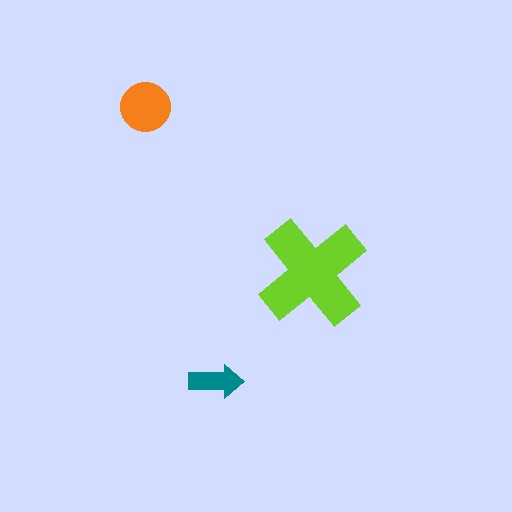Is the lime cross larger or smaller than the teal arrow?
Larger.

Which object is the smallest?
The teal arrow.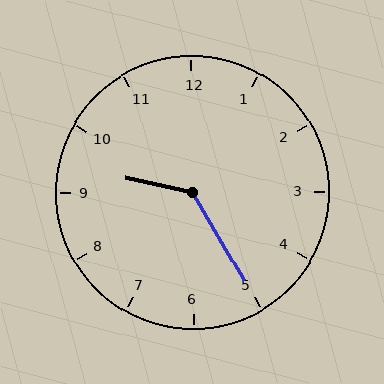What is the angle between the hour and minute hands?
Approximately 132 degrees.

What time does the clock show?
9:25.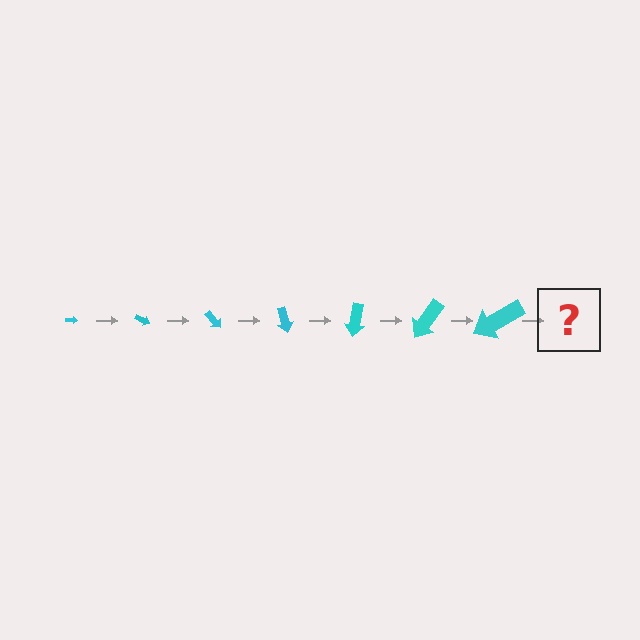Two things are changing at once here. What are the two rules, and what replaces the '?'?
The two rules are that the arrow grows larger each step and it rotates 25 degrees each step. The '?' should be an arrow, larger than the previous one and rotated 175 degrees from the start.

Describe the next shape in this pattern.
It should be an arrow, larger than the previous one and rotated 175 degrees from the start.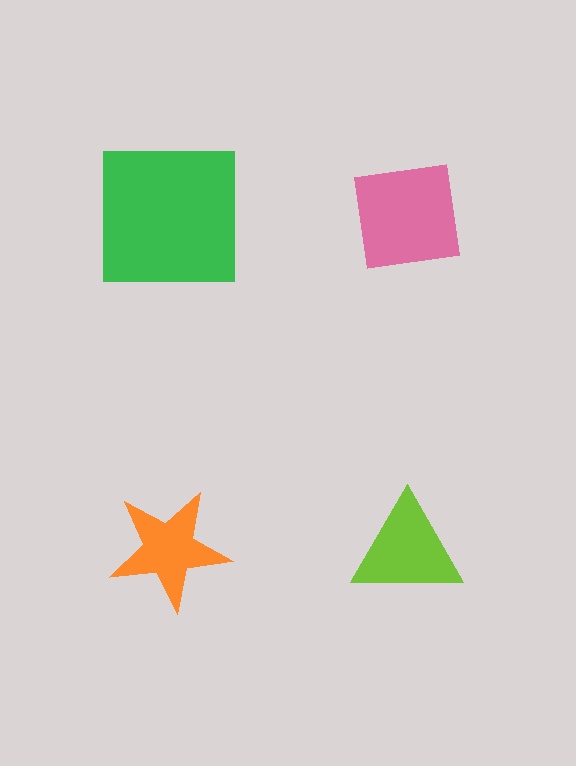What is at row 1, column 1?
A green square.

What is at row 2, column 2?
A lime triangle.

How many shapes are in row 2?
2 shapes.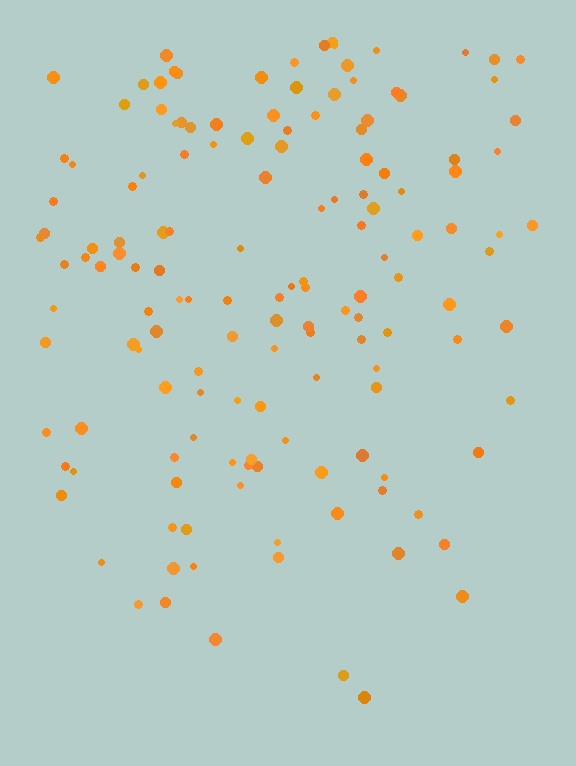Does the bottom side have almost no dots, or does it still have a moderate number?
Still a moderate number, just noticeably fewer than the top.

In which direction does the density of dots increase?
From bottom to top, with the top side densest.